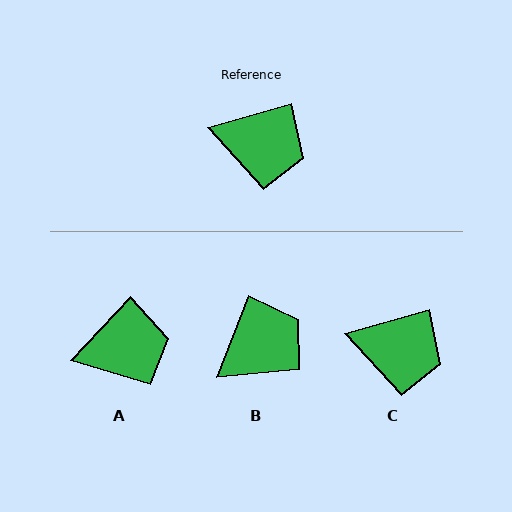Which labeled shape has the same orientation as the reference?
C.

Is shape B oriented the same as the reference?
No, it is off by about 53 degrees.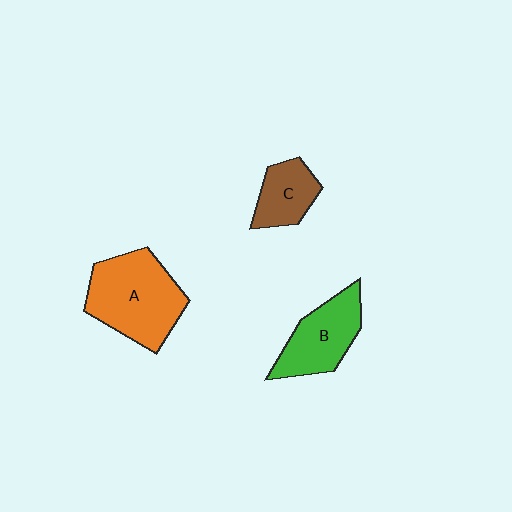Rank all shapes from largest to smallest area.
From largest to smallest: A (orange), B (green), C (brown).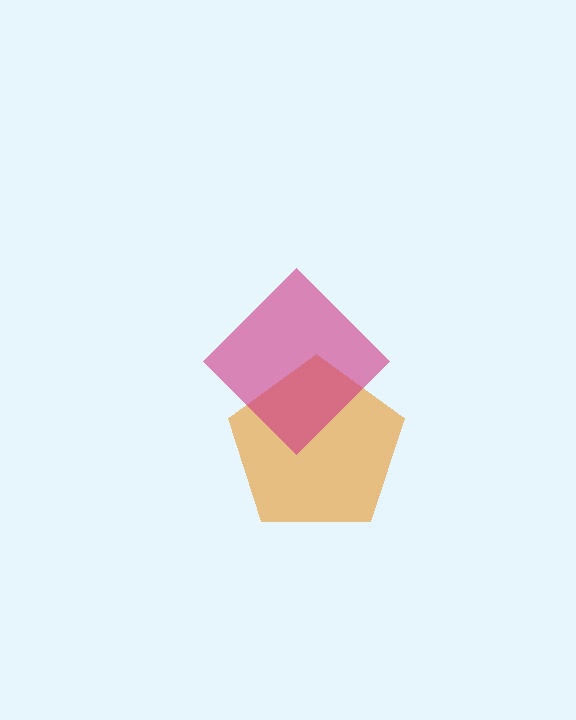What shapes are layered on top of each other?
The layered shapes are: an orange pentagon, a magenta diamond.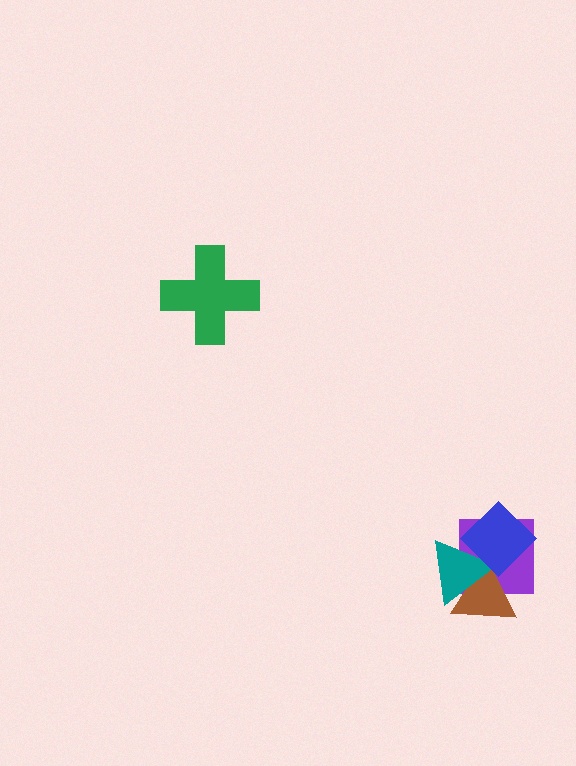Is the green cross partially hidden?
No, no other shape covers it.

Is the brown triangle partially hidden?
Yes, it is partially covered by another shape.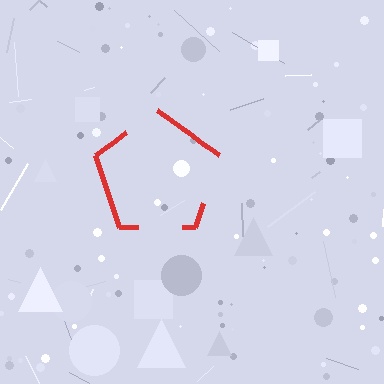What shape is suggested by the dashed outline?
The dashed outline suggests a pentagon.